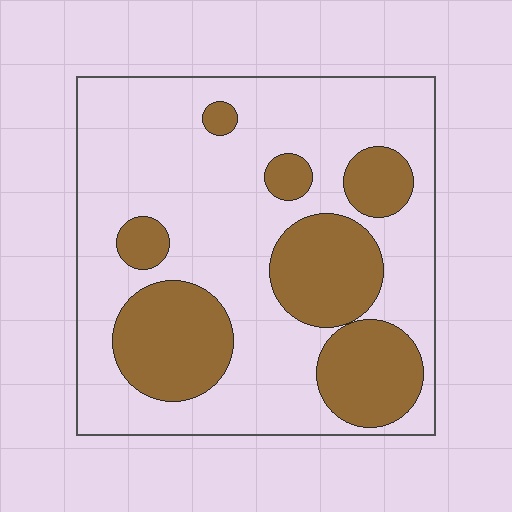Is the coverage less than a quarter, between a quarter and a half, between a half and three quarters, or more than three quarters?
Between a quarter and a half.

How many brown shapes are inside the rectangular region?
7.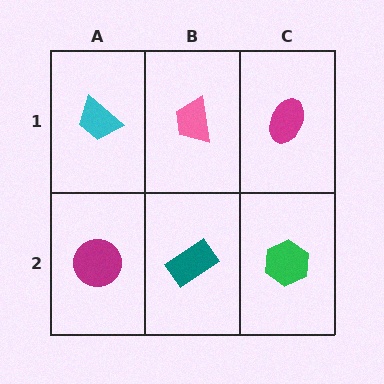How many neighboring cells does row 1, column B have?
3.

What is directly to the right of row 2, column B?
A green hexagon.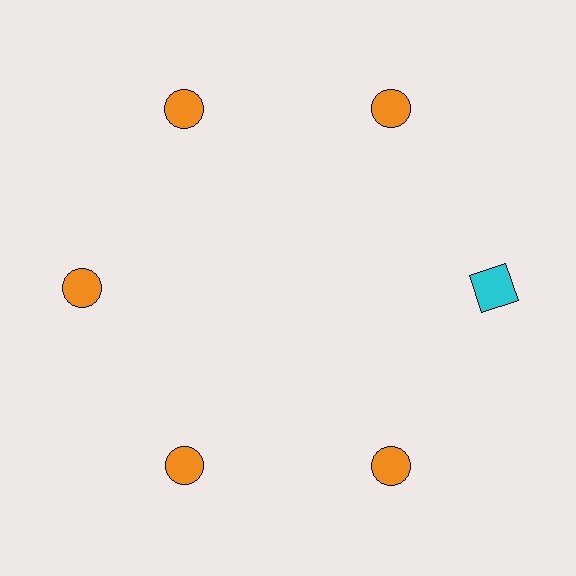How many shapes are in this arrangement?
There are 6 shapes arranged in a ring pattern.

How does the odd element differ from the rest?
It differs in both color (cyan instead of orange) and shape (square instead of circle).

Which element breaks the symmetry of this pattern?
The cyan square at roughly the 3 o'clock position breaks the symmetry. All other shapes are orange circles.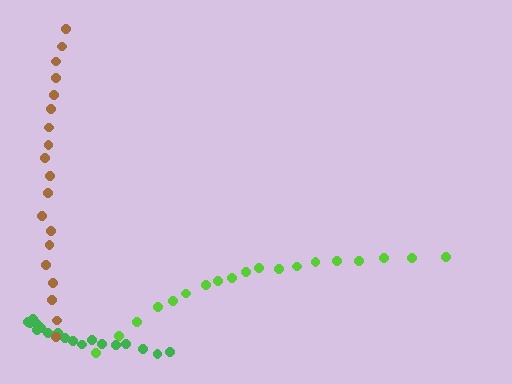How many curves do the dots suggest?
There are 3 distinct paths.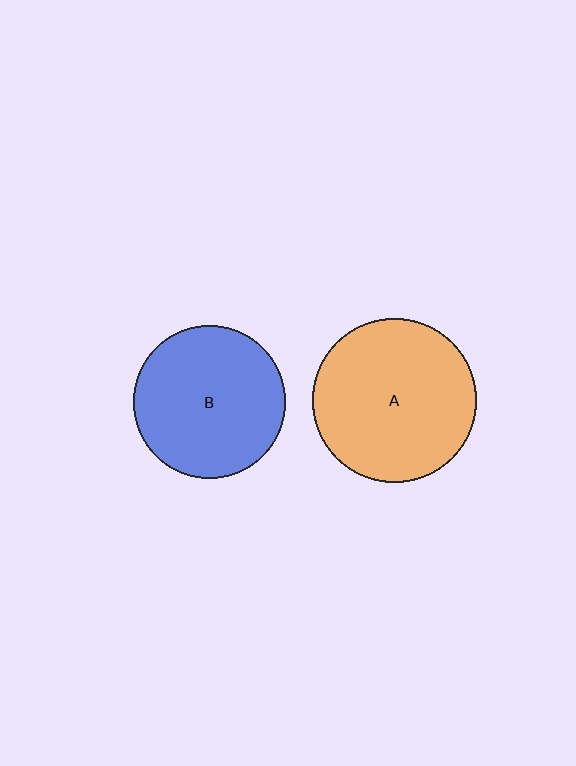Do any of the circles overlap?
No, none of the circles overlap.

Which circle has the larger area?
Circle A (orange).